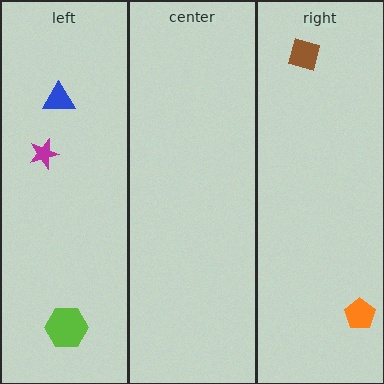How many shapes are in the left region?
3.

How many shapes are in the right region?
2.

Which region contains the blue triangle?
The left region.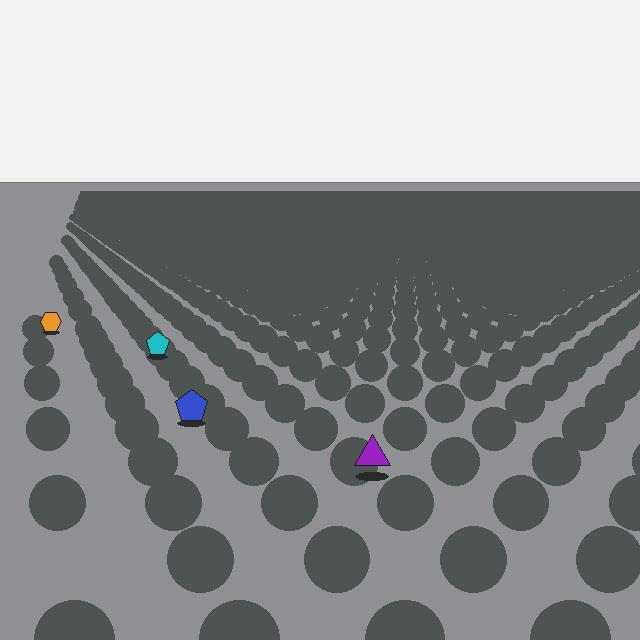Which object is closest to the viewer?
The purple triangle is closest. The texture marks near it are larger and more spread out.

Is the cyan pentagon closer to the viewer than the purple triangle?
No. The purple triangle is closer — you can tell from the texture gradient: the ground texture is coarser near it.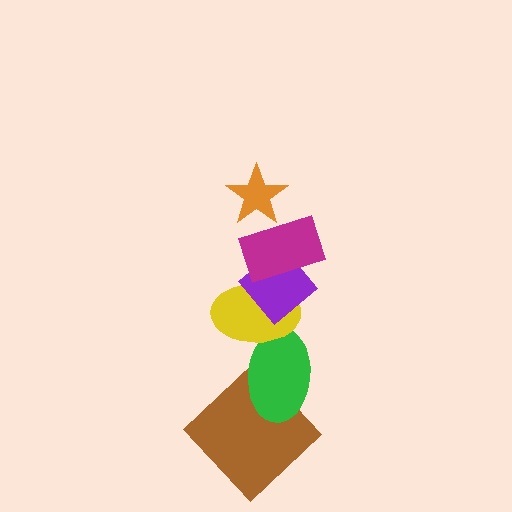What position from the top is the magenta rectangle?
The magenta rectangle is 2nd from the top.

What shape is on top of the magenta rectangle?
The orange star is on top of the magenta rectangle.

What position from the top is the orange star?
The orange star is 1st from the top.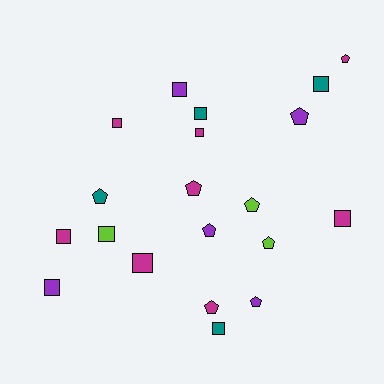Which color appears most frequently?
Magenta, with 8 objects.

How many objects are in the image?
There are 20 objects.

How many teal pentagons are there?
There is 1 teal pentagon.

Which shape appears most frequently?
Square, with 11 objects.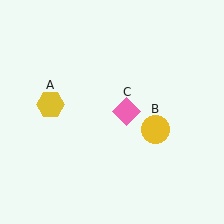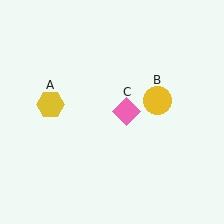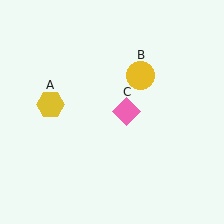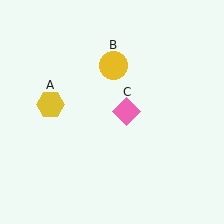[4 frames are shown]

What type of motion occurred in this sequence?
The yellow circle (object B) rotated counterclockwise around the center of the scene.